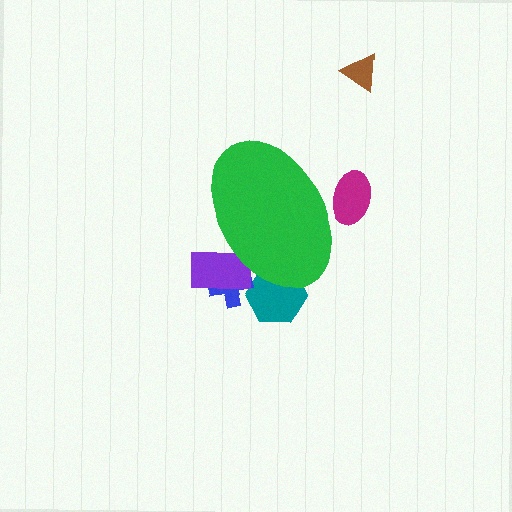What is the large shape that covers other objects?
A green ellipse.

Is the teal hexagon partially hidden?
Yes, the teal hexagon is partially hidden behind the green ellipse.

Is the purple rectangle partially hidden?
Yes, the purple rectangle is partially hidden behind the green ellipse.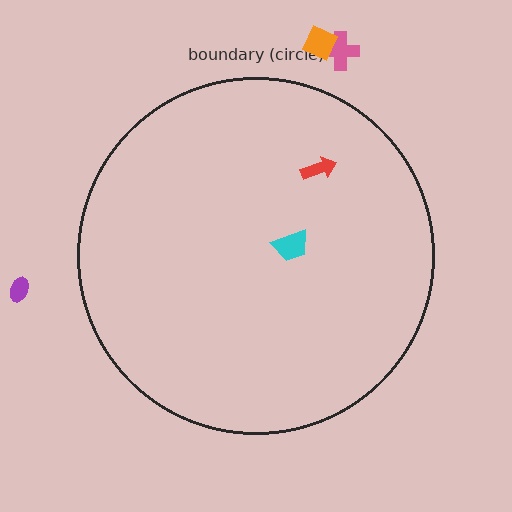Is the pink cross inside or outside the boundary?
Outside.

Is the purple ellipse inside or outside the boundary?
Outside.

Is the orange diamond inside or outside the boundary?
Outside.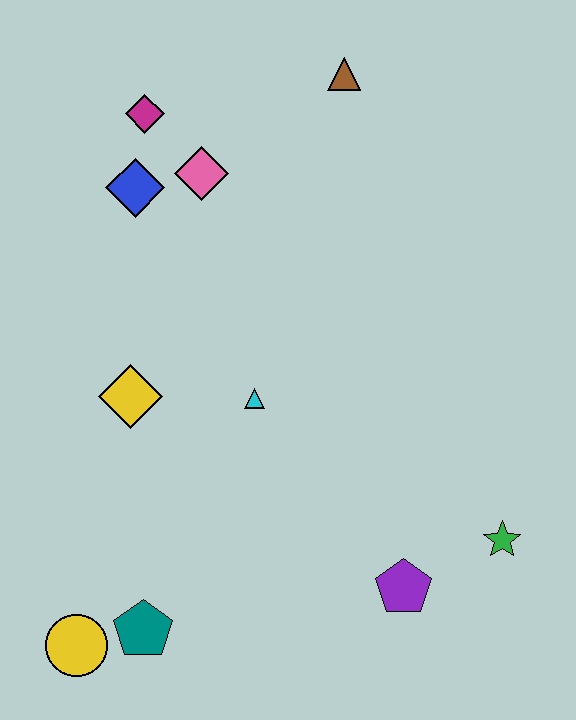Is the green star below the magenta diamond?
Yes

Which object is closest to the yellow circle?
The teal pentagon is closest to the yellow circle.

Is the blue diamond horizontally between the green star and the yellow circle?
Yes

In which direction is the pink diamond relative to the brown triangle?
The pink diamond is to the left of the brown triangle.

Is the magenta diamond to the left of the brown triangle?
Yes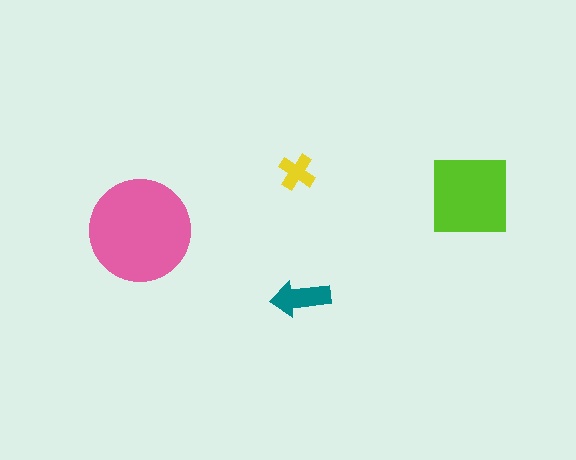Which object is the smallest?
The yellow cross.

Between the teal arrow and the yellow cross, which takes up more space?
The teal arrow.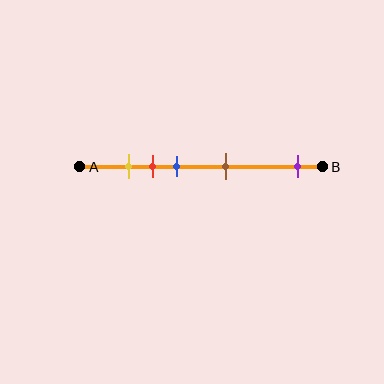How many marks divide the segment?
There are 5 marks dividing the segment.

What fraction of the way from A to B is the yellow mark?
The yellow mark is approximately 20% (0.2) of the way from A to B.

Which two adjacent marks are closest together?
The yellow and red marks are the closest adjacent pair.